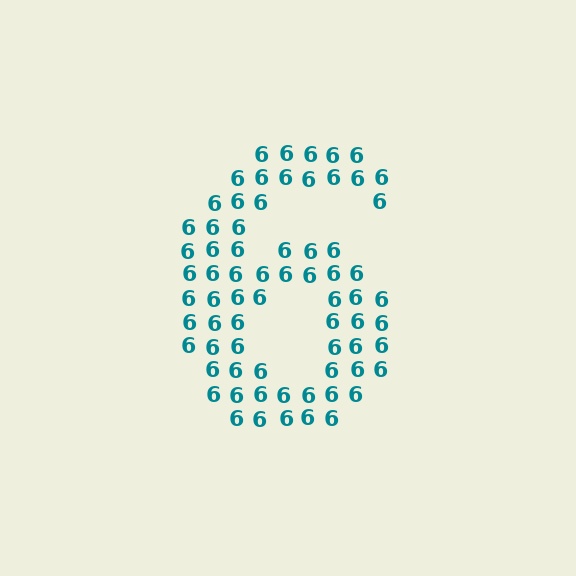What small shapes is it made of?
It is made of small digit 6's.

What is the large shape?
The large shape is the digit 6.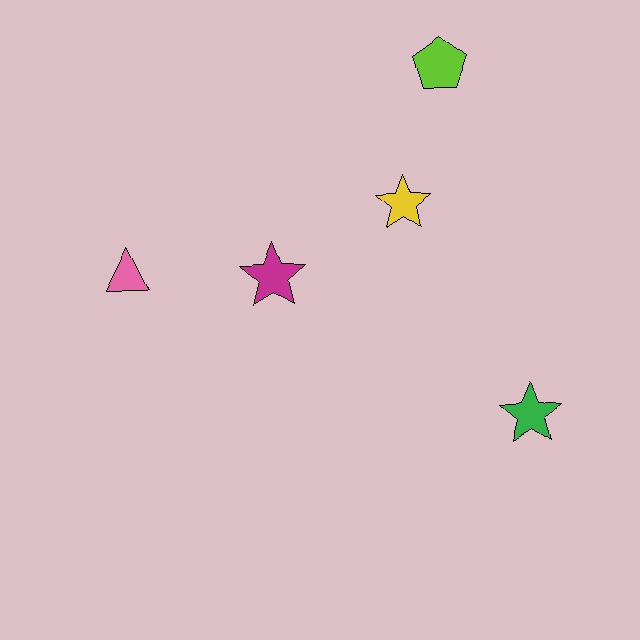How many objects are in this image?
There are 5 objects.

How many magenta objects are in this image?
There is 1 magenta object.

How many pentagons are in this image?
There is 1 pentagon.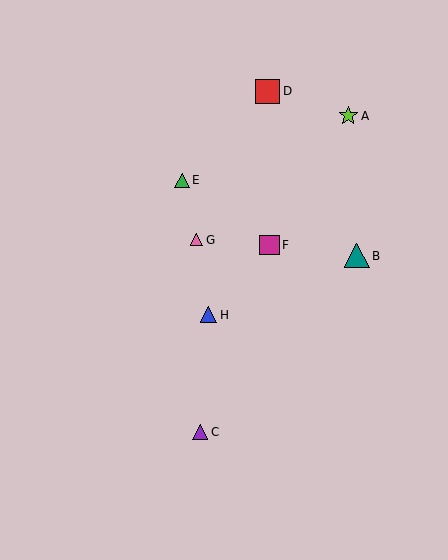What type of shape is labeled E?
Shape E is a green triangle.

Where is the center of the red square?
The center of the red square is at (268, 91).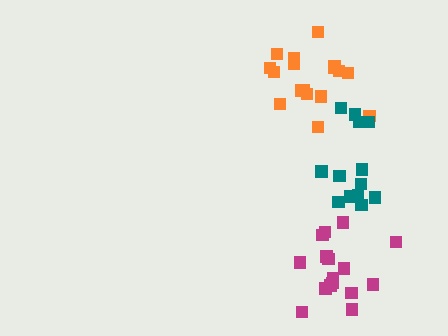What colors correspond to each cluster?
The clusters are colored: orange, magenta, teal.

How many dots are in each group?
Group 1: 17 dots, Group 2: 16 dots, Group 3: 13 dots (46 total).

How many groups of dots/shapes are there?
There are 3 groups.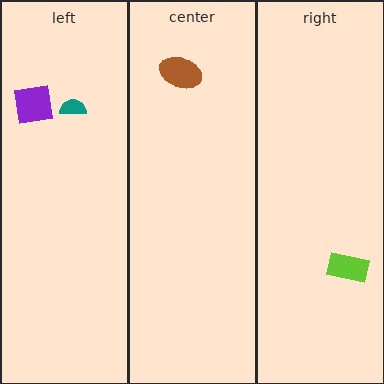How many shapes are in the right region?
1.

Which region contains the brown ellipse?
The center region.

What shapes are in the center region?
The brown ellipse.